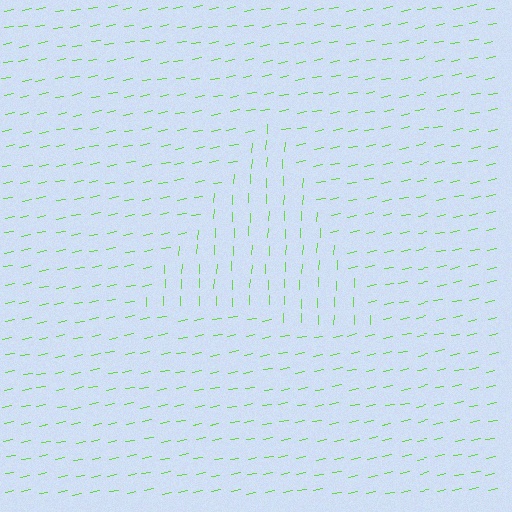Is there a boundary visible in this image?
Yes, there is a texture boundary formed by a change in line orientation.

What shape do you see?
I see a triangle.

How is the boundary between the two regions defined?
The boundary is defined purely by a change in line orientation (approximately 77 degrees difference). All lines are the same color and thickness.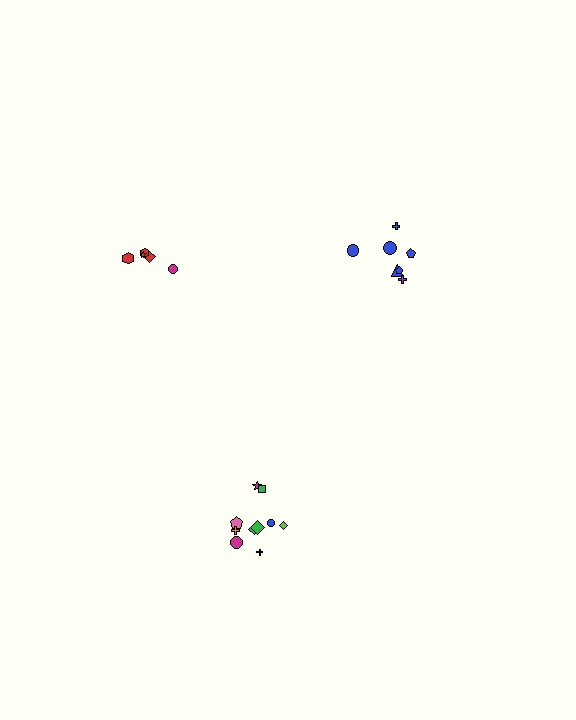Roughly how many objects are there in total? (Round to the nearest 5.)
Roughly 20 objects in total.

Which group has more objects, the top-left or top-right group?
The top-right group.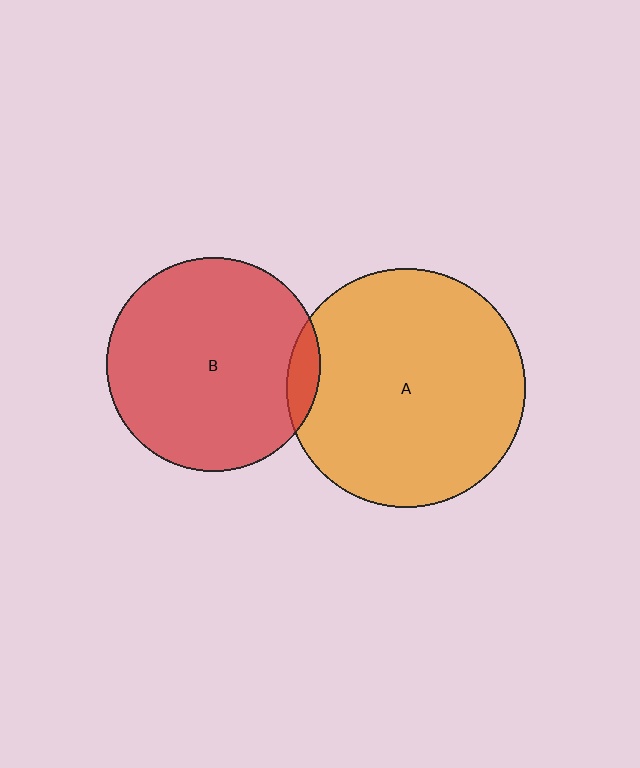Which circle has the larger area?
Circle A (orange).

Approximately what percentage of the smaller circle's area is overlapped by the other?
Approximately 5%.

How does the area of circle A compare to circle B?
Approximately 1.2 times.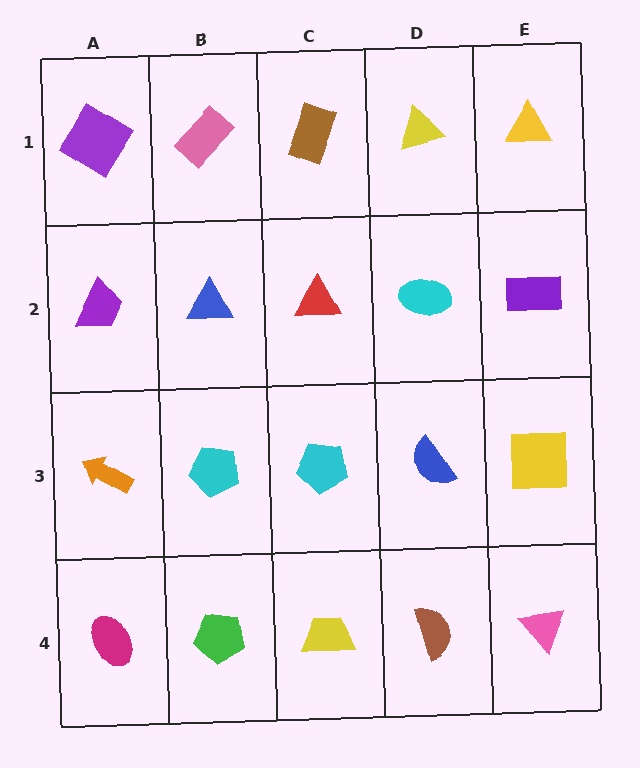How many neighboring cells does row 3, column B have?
4.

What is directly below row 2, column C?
A cyan pentagon.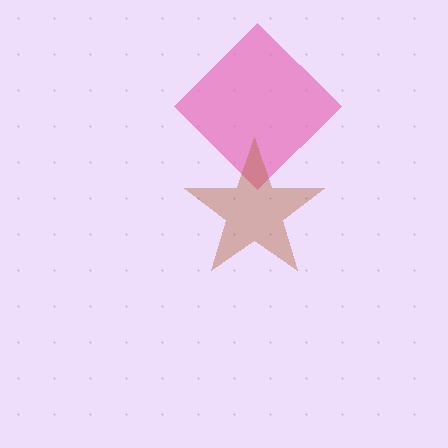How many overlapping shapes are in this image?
There are 2 overlapping shapes in the image.